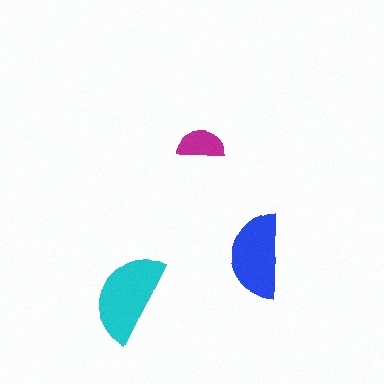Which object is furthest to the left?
The cyan semicircle is leftmost.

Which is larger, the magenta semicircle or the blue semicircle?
The blue one.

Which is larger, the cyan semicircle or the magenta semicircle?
The cyan one.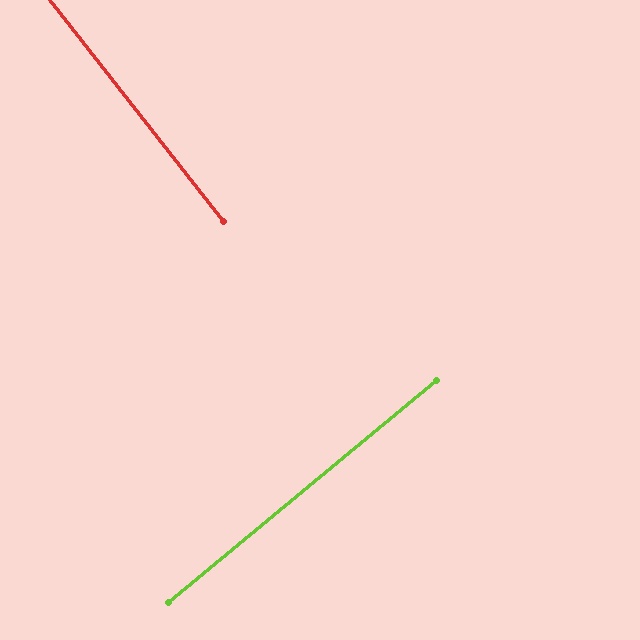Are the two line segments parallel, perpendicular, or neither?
Perpendicular — they meet at approximately 88°.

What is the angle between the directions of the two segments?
Approximately 88 degrees.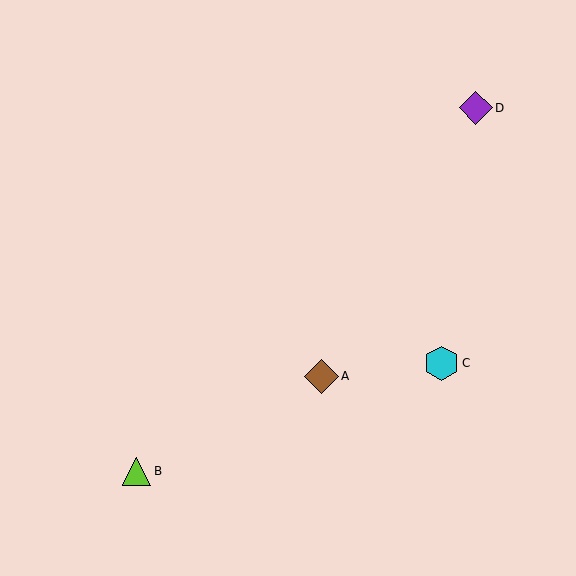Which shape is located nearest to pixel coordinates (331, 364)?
The brown diamond (labeled A) at (321, 376) is nearest to that location.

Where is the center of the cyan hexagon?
The center of the cyan hexagon is at (442, 363).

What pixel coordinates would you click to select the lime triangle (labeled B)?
Click at (137, 471) to select the lime triangle B.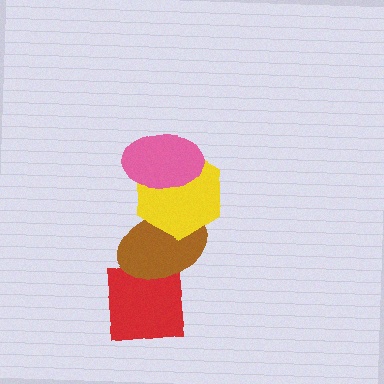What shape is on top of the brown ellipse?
The yellow hexagon is on top of the brown ellipse.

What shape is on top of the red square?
The brown ellipse is on top of the red square.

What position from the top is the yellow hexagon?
The yellow hexagon is 2nd from the top.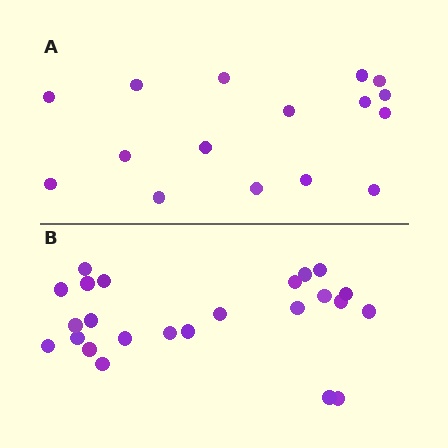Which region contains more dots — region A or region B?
Region B (the bottom region) has more dots.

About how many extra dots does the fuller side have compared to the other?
Region B has roughly 8 or so more dots than region A.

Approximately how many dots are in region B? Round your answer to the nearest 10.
About 20 dots. (The exact count is 24, which rounds to 20.)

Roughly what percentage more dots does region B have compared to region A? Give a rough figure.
About 50% more.